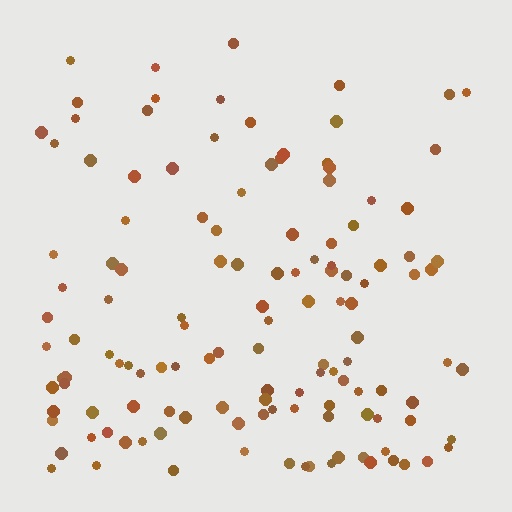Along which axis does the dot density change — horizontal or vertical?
Vertical.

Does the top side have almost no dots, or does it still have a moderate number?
Still a moderate number, just noticeably fewer than the bottom.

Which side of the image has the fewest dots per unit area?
The top.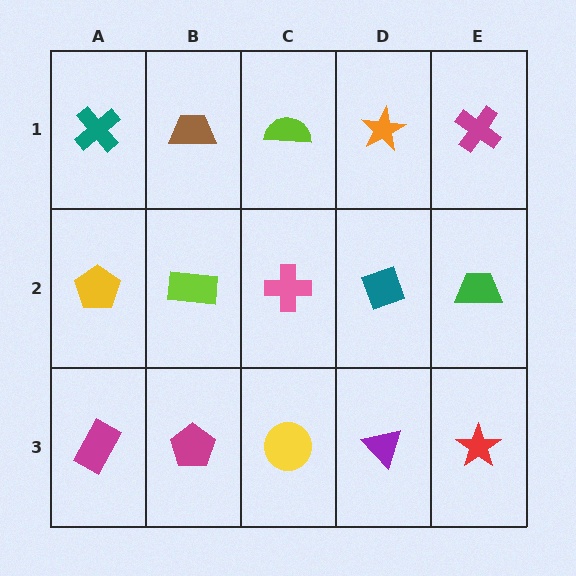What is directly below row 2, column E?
A red star.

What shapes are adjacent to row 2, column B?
A brown trapezoid (row 1, column B), a magenta pentagon (row 3, column B), a yellow pentagon (row 2, column A), a pink cross (row 2, column C).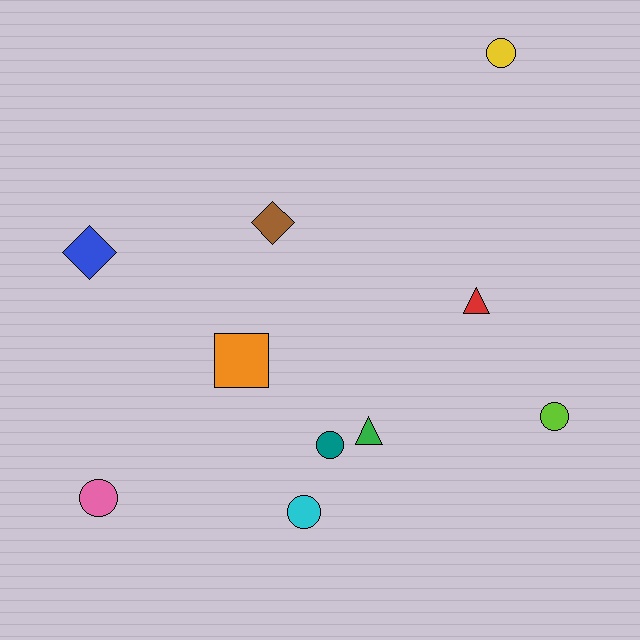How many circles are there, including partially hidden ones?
There are 5 circles.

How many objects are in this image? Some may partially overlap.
There are 10 objects.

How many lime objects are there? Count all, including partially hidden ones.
There is 1 lime object.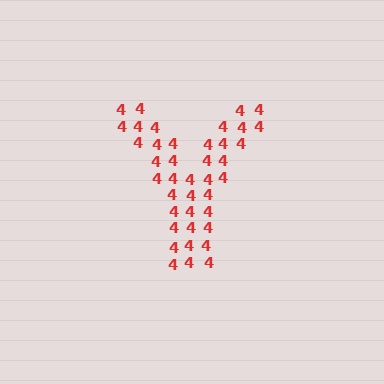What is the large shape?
The large shape is the letter Y.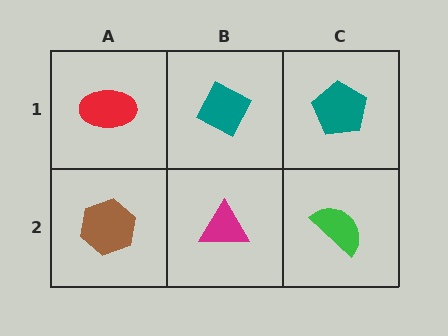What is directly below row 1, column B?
A magenta triangle.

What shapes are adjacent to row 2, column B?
A teal diamond (row 1, column B), a brown hexagon (row 2, column A), a green semicircle (row 2, column C).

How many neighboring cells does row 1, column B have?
3.